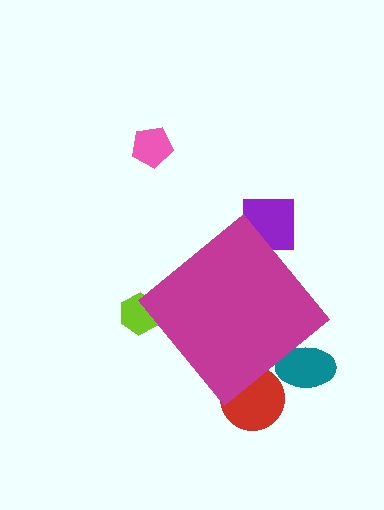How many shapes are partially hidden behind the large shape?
4 shapes are partially hidden.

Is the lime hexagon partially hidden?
Yes, the lime hexagon is partially hidden behind the magenta diamond.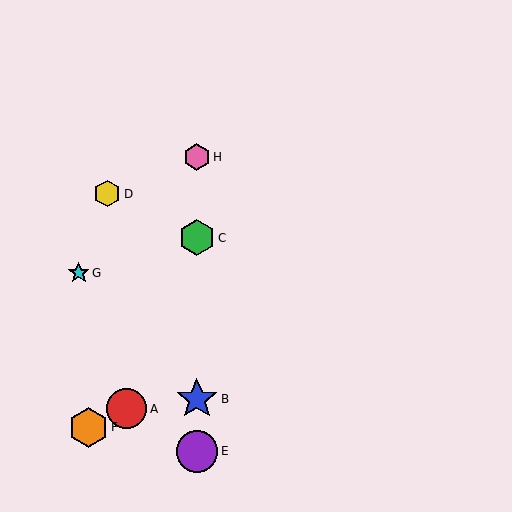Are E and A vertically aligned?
No, E is at x≈197 and A is at x≈127.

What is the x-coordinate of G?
Object G is at x≈79.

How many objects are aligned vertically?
4 objects (B, C, E, H) are aligned vertically.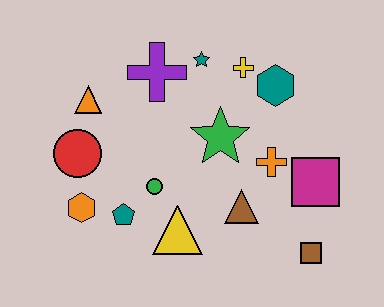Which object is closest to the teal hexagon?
The yellow cross is closest to the teal hexagon.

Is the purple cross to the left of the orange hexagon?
No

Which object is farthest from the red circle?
The brown square is farthest from the red circle.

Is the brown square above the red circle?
No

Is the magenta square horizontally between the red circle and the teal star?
No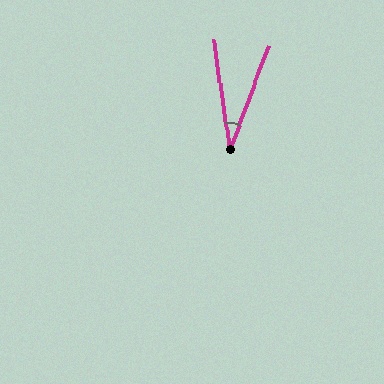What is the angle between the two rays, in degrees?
Approximately 29 degrees.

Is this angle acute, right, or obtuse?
It is acute.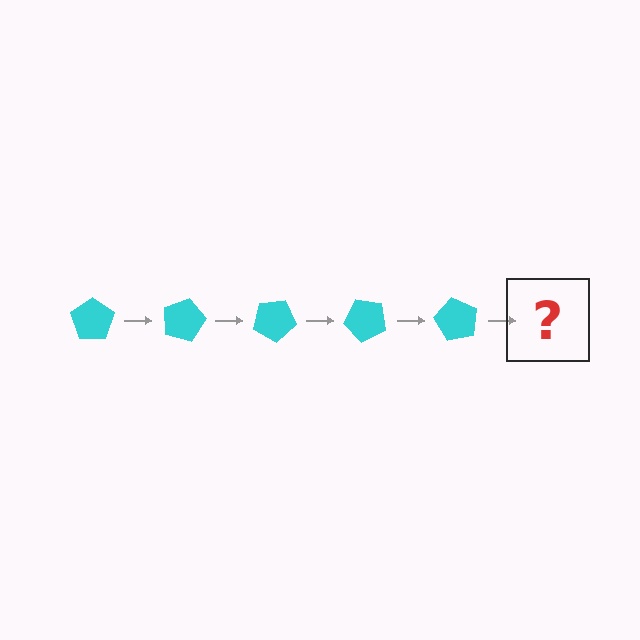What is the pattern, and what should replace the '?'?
The pattern is that the pentagon rotates 15 degrees each step. The '?' should be a cyan pentagon rotated 75 degrees.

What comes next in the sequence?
The next element should be a cyan pentagon rotated 75 degrees.